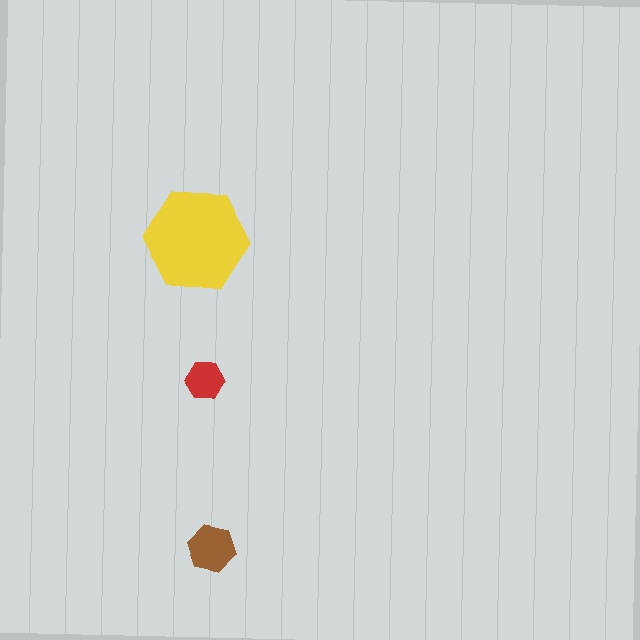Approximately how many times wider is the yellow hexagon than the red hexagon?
About 2.5 times wider.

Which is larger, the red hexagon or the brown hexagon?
The brown one.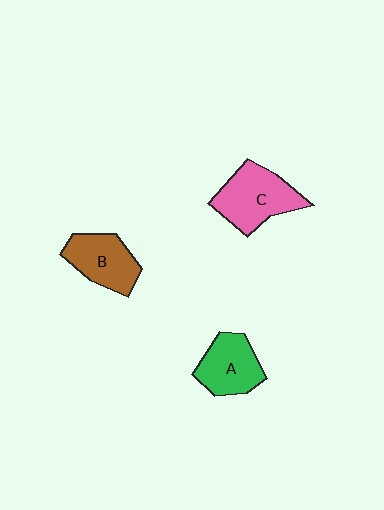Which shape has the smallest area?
Shape A (green).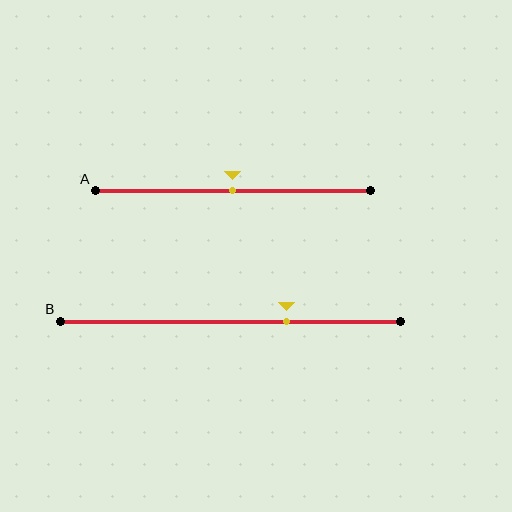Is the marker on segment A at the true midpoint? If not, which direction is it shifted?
Yes, the marker on segment A is at the true midpoint.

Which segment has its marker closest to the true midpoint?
Segment A has its marker closest to the true midpoint.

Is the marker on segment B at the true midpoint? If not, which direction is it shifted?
No, the marker on segment B is shifted to the right by about 16% of the segment length.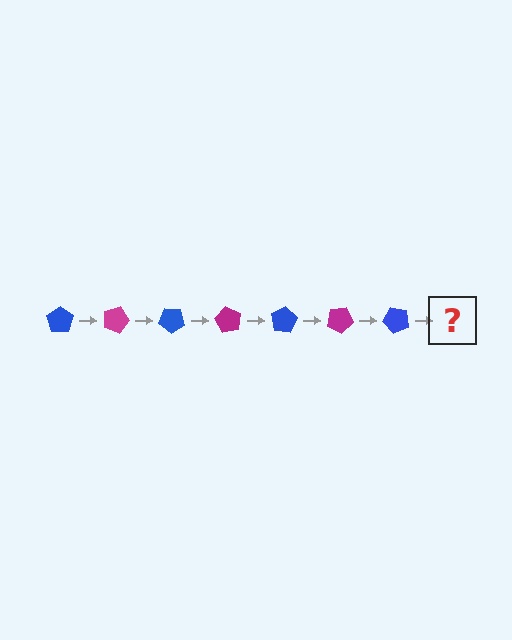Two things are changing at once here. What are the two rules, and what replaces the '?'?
The two rules are that it rotates 20 degrees each step and the color cycles through blue and magenta. The '?' should be a magenta pentagon, rotated 140 degrees from the start.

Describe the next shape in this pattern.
It should be a magenta pentagon, rotated 140 degrees from the start.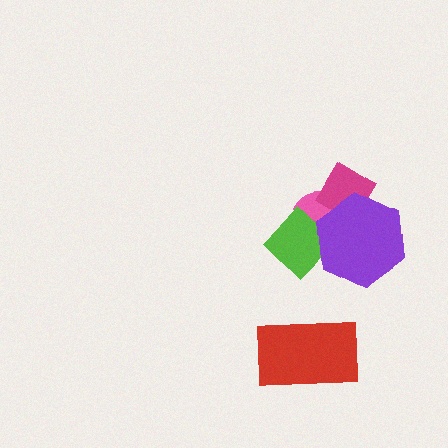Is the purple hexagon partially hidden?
No, no other shape covers it.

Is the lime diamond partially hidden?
Yes, it is partially covered by another shape.